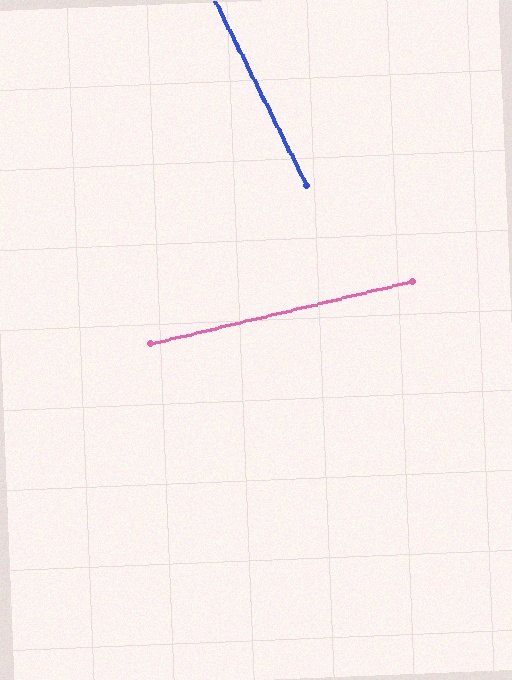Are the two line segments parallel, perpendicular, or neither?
Neither parallel nor perpendicular — they differ by about 77°.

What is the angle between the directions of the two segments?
Approximately 77 degrees.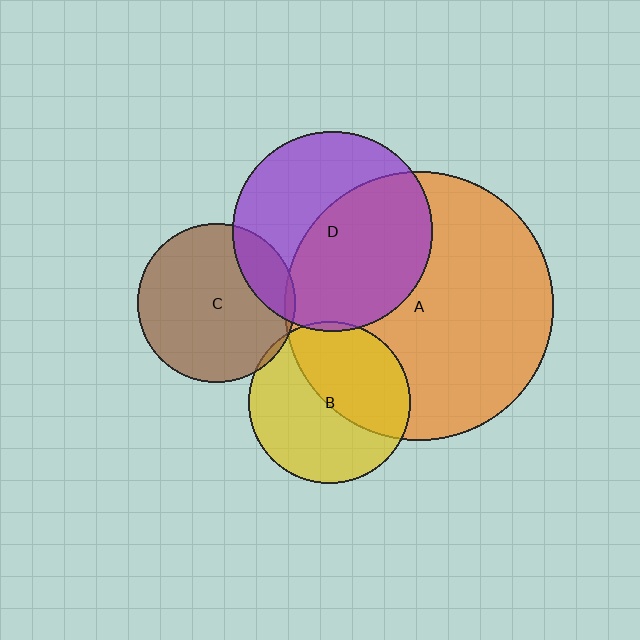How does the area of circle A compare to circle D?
Approximately 1.8 times.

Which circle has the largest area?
Circle A (orange).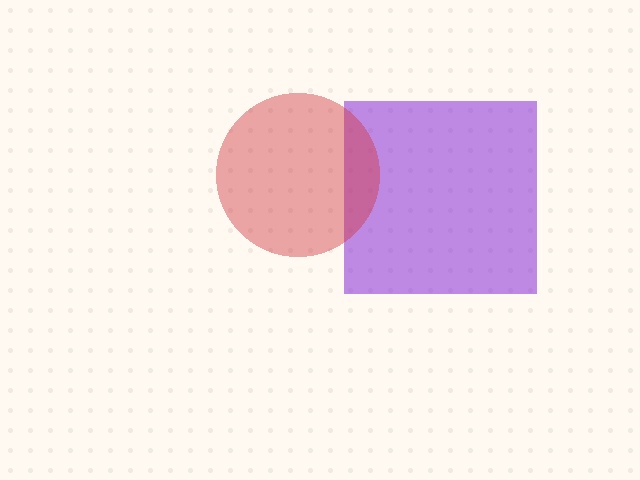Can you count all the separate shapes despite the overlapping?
Yes, there are 2 separate shapes.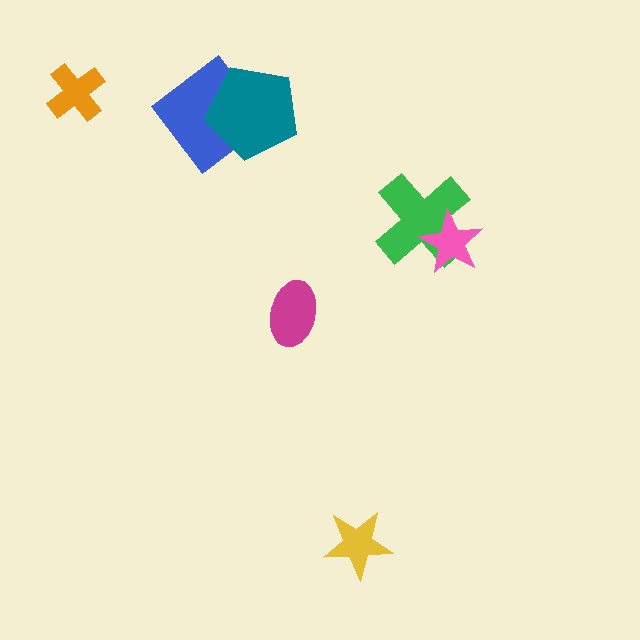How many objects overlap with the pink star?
1 object overlaps with the pink star.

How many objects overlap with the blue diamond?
1 object overlaps with the blue diamond.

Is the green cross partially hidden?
Yes, it is partially covered by another shape.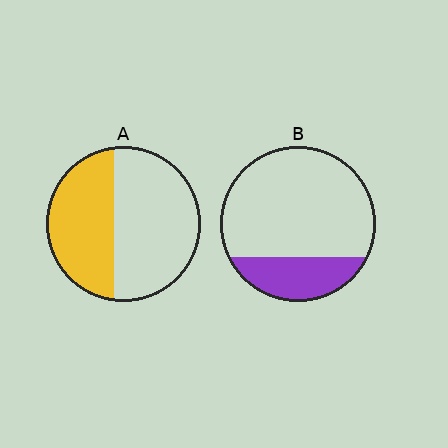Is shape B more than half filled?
No.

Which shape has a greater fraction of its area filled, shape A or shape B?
Shape A.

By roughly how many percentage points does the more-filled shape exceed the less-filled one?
By roughly 20 percentage points (A over B).